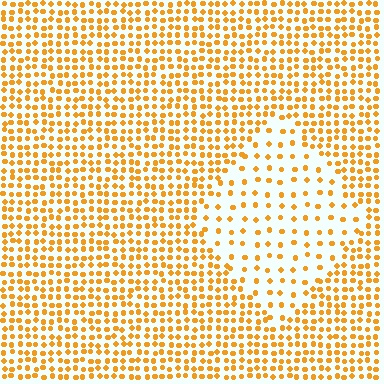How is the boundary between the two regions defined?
The boundary is defined by a change in element density (approximately 2.5x ratio). All elements are the same color, size, and shape.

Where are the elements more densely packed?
The elements are more densely packed outside the diamond boundary.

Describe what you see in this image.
The image contains small orange elements arranged at two different densities. A diamond-shaped region is visible where the elements are less densely packed than the surrounding area.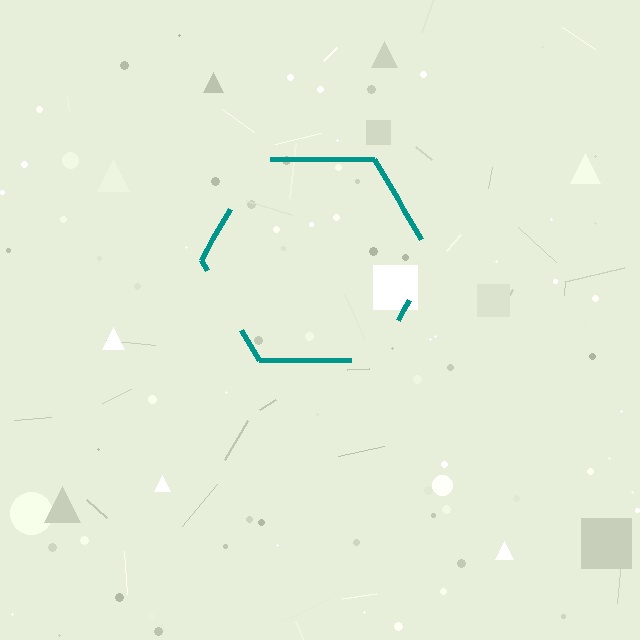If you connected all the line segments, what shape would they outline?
They would outline a hexagon.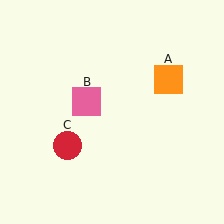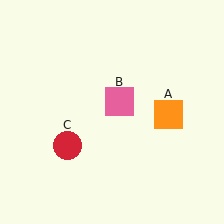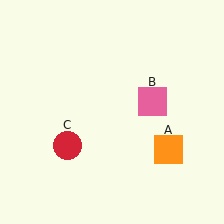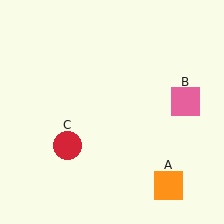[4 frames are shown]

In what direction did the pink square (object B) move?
The pink square (object B) moved right.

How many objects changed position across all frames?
2 objects changed position: orange square (object A), pink square (object B).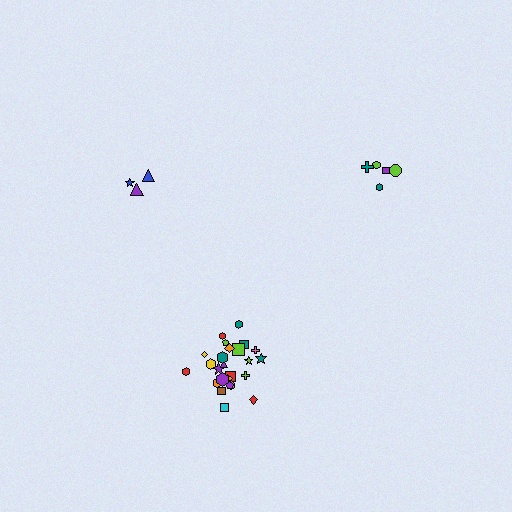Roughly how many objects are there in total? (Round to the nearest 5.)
Roughly 35 objects in total.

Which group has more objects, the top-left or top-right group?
The top-right group.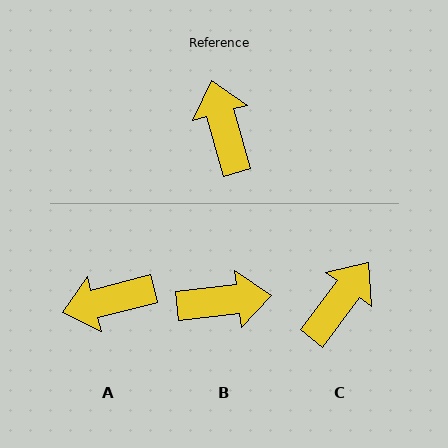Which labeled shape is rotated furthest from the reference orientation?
B, about 99 degrees away.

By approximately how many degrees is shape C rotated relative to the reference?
Approximately 53 degrees clockwise.